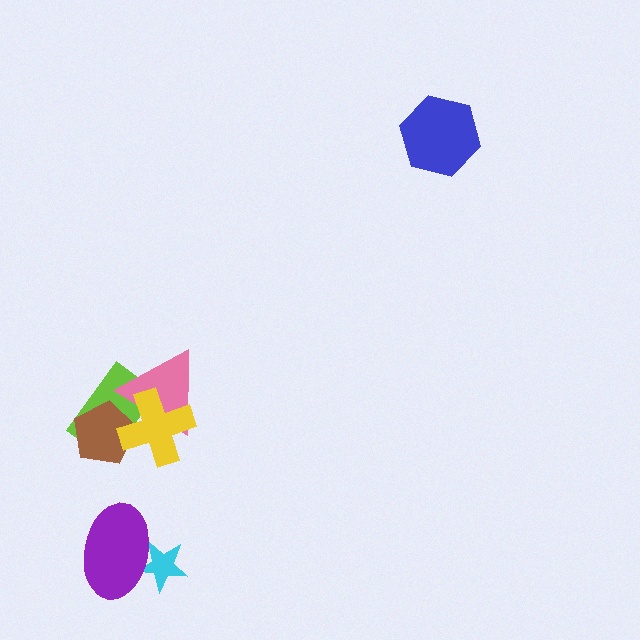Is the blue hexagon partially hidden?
No, no other shape covers it.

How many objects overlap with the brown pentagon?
3 objects overlap with the brown pentagon.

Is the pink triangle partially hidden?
Yes, it is partially covered by another shape.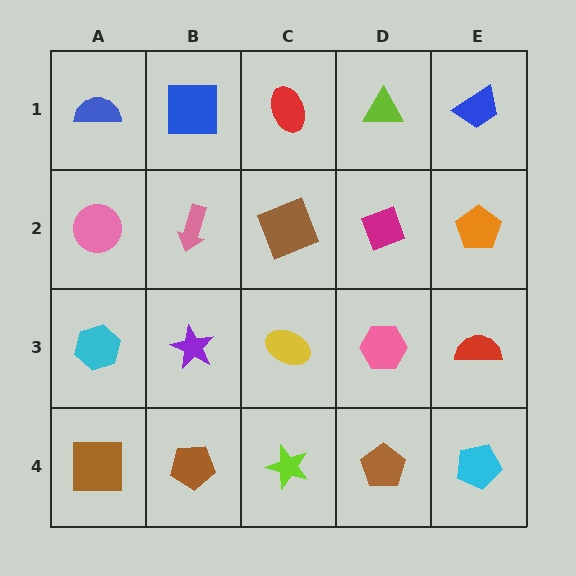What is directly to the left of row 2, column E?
A magenta diamond.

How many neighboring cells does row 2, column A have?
3.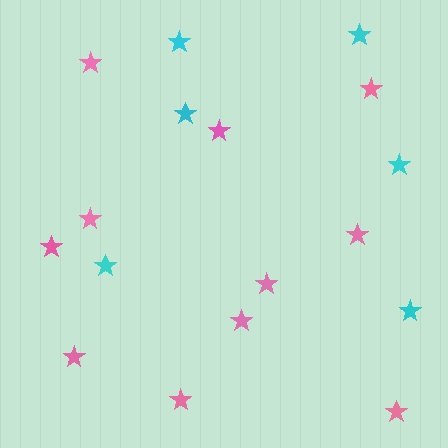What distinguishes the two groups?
There are 2 groups: one group of cyan stars (6) and one group of pink stars (11).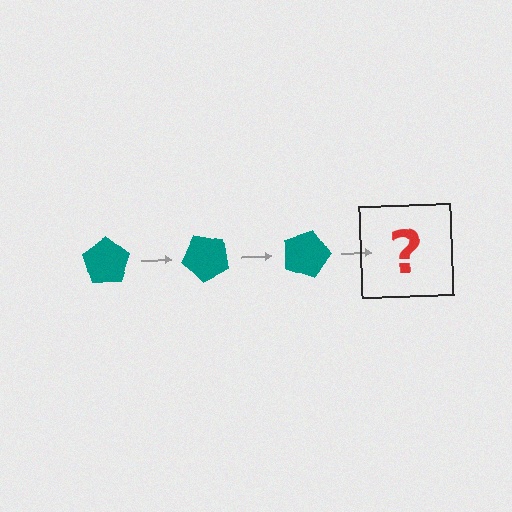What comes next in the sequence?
The next element should be a teal pentagon rotated 135 degrees.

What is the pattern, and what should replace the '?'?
The pattern is that the pentagon rotates 45 degrees each step. The '?' should be a teal pentagon rotated 135 degrees.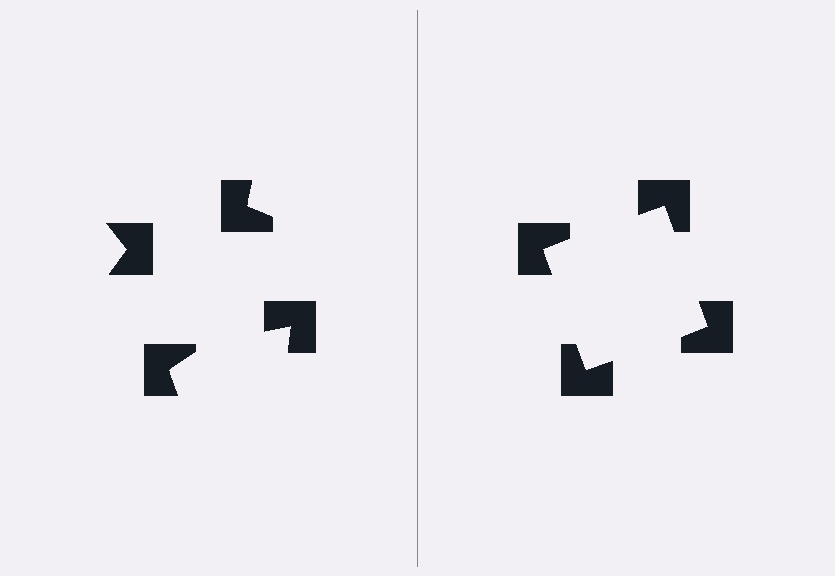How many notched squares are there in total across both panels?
8 — 4 on each side.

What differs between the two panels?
The notched squares are positioned identically on both sides; only the wedge orientations differ. On the right they align to a square; on the left they are misaligned.